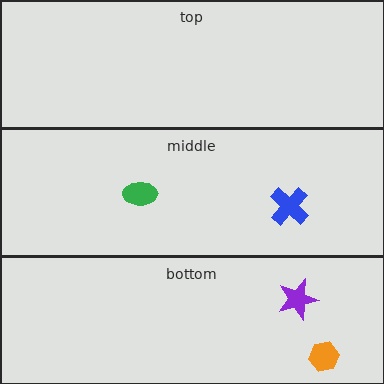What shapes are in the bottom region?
The orange hexagon, the purple star.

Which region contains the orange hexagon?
The bottom region.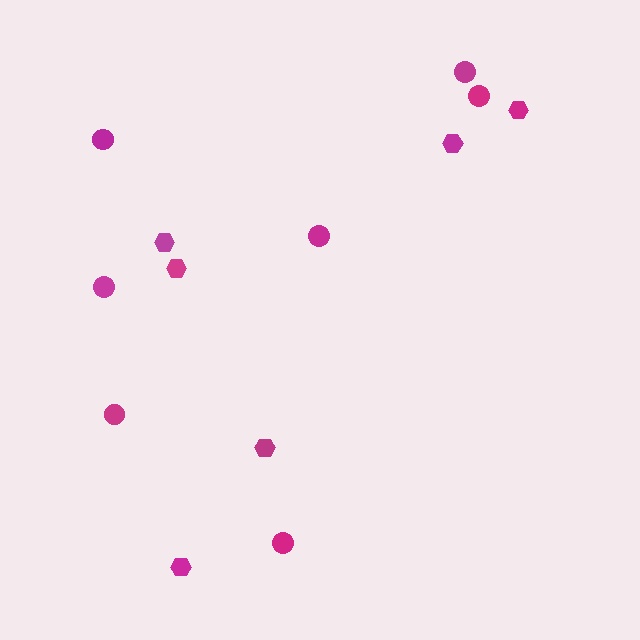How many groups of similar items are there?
There are 2 groups: one group of hexagons (6) and one group of circles (7).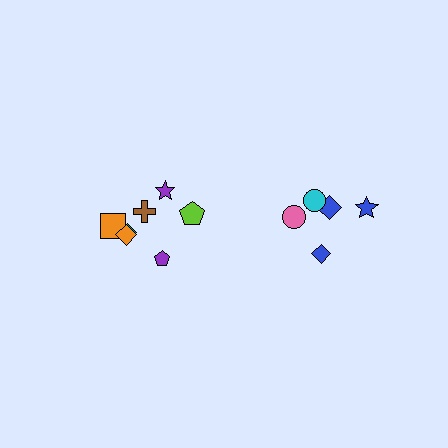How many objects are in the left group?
There are 7 objects.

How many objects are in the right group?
There are 5 objects.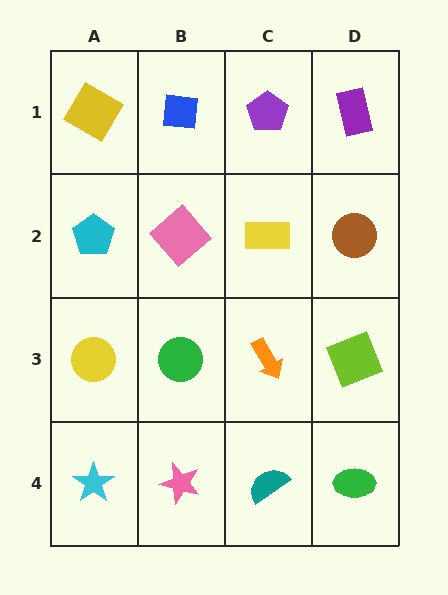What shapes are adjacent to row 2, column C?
A purple pentagon (row 1, column C), an orange arrow (row 3, column C), a pink diamond (row 2, column B), a brown circle (row 2, column D).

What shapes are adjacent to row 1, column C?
A yellow rectangle (row 2, column C), a blue square (row 1, column B), a purple rectangle (row 1, column D).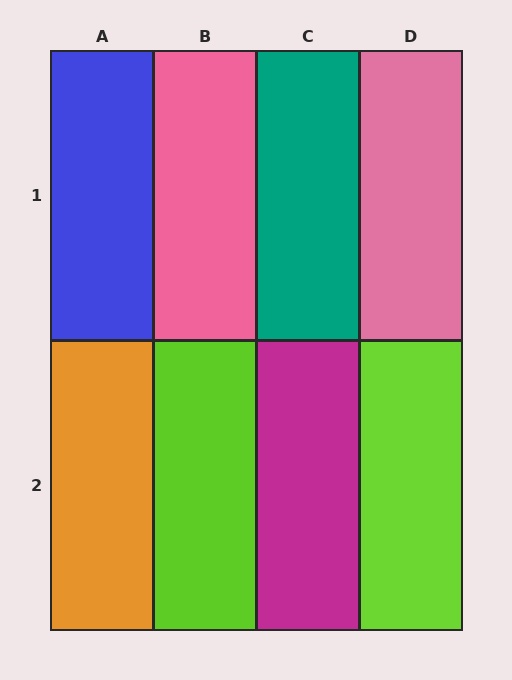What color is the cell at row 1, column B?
Pink.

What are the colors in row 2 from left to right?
Orange, lime, magenta, lime.